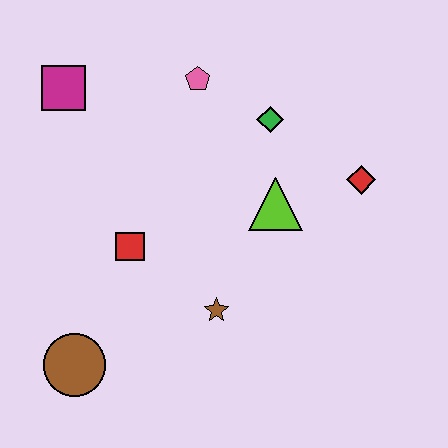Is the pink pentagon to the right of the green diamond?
No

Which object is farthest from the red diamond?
The brown circle is farthest from the red diamond.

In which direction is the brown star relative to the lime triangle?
The brown star is below the lime triangle.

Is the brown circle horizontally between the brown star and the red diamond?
No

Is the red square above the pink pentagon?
No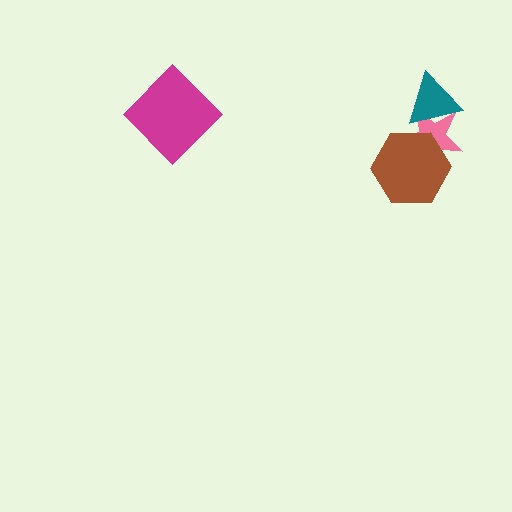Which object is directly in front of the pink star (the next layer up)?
The brown hexagon is directly in front of the pink star.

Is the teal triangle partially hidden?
No, no other shape covers it.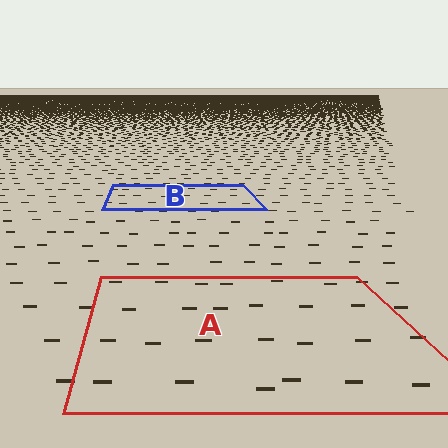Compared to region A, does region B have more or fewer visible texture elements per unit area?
Region B has more texture elements per unit area — they are packed more densely because it is farther away.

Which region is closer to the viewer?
Region A is closer. The texture elements there are larger and more spread out.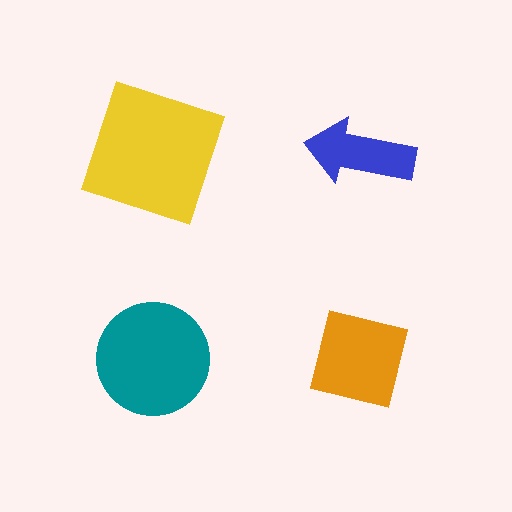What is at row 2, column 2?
An orange square.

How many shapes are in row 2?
2 shapes.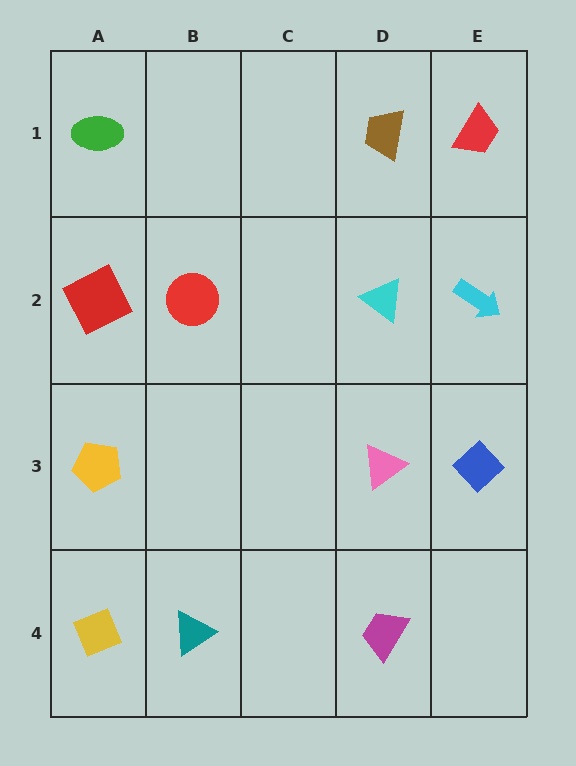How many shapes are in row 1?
3 shapes.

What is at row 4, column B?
A teal triangle.